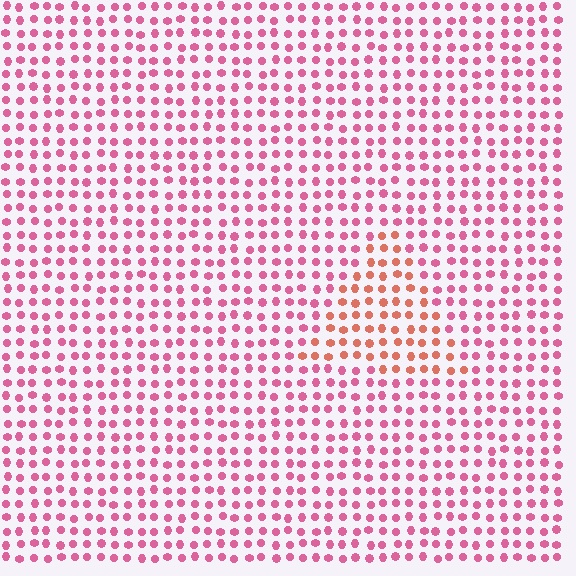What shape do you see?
I see a triangle.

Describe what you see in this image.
The image is filled with small pink elements in a uniform arrangement. A triangle-shaped region is visible where the elements are tinted to a slightly different hue, forming a subtle color boundary.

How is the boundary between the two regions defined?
The boundary is defined purely by a slight shift in hue (about 36 degrees). Spacing, size, and orientation are identical on both sides.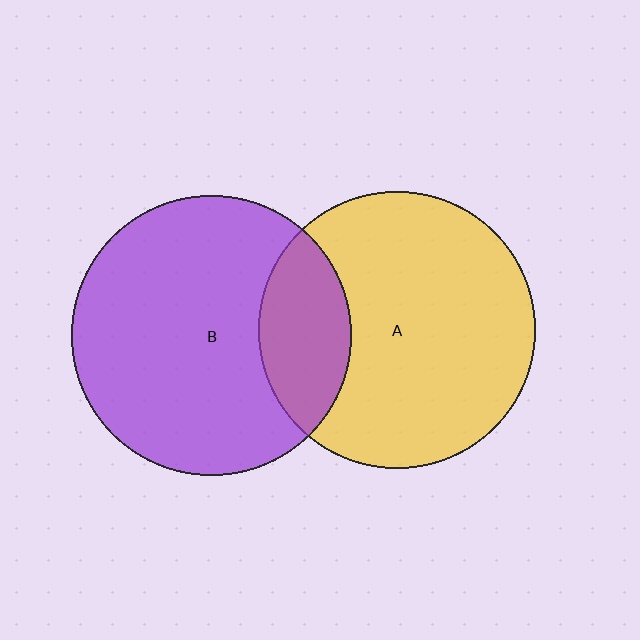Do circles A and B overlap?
Yes.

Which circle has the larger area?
Circle B (purple).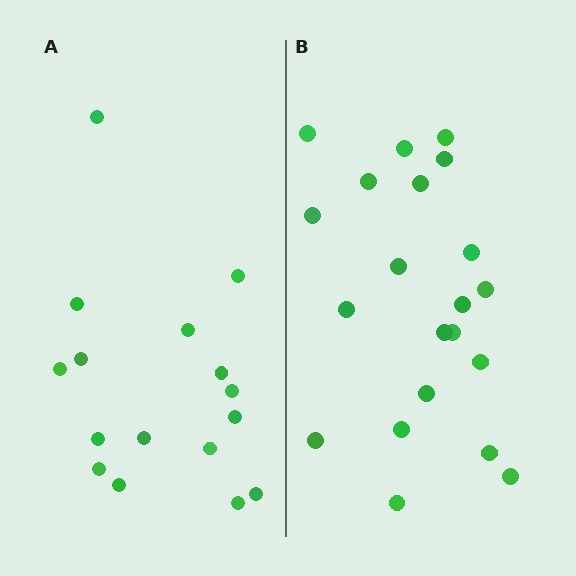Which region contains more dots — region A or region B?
Region B (the right region) has more dots.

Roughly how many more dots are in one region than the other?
Region B has about 5 more dots than region A.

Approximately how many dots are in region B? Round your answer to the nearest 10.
About 20 dots. (The exact count is 21, which rounds to 20.)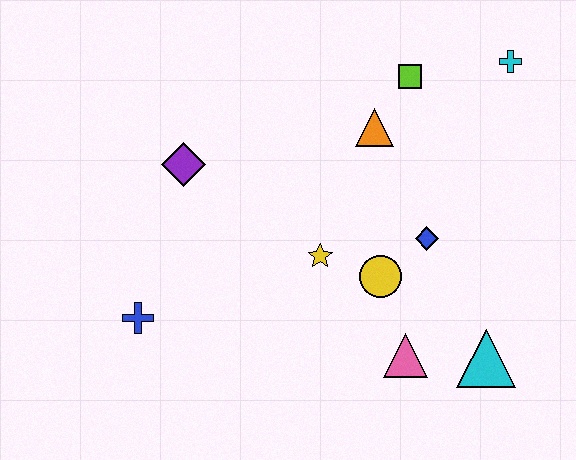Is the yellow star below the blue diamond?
Yes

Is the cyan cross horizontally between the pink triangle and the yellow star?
No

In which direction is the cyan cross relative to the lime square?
The cyan cross is to the right of the lime square.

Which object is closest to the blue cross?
The purple diamond is closest to the blue cross.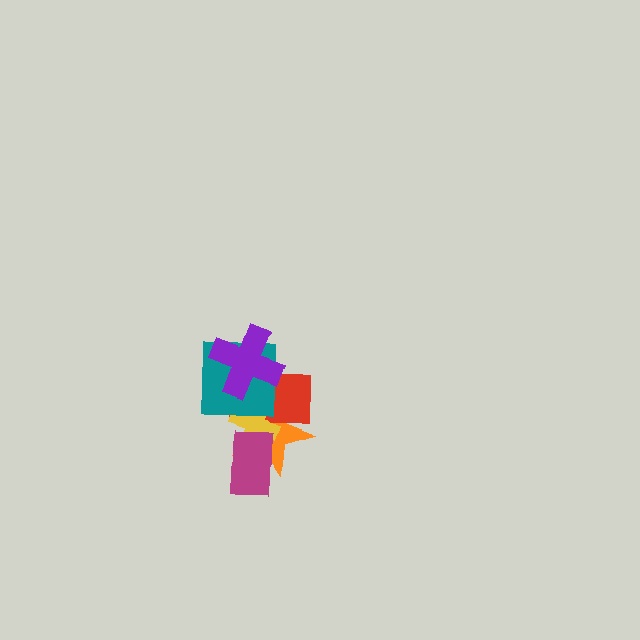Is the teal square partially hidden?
Yes, it is partially covered by another shape.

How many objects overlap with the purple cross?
2 objects overlap with the purple cross.